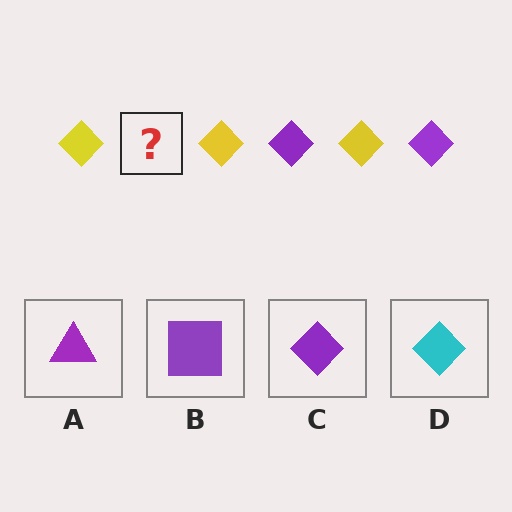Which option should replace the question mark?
Option C.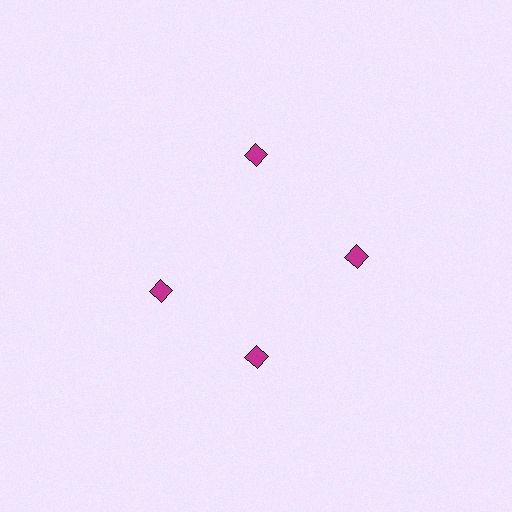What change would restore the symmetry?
The symmetry would be restored by rotating it back into even spacing with its neighbors so that all 4 diamonds sit at equal angles and equal distance from the center.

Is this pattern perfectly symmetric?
No. The 4 magenta diamonds are arranged in a ring, but one element near the 9 o'clock position is rotated out of alignment along the ring, breaking the 4-fold rotational symmetry.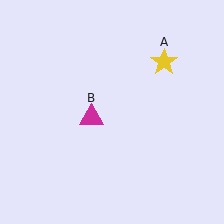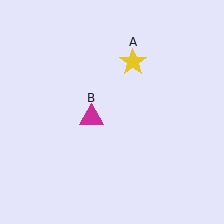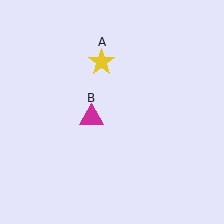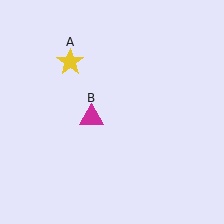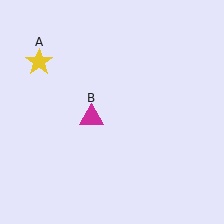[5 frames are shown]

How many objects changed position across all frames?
1 object changed position: yellow star (object A).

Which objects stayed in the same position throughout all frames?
Magenta triangle (object B) remained stationary.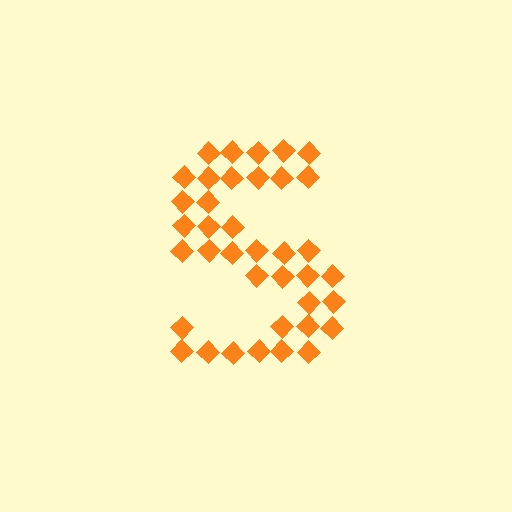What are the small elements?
The small elements are diamonds.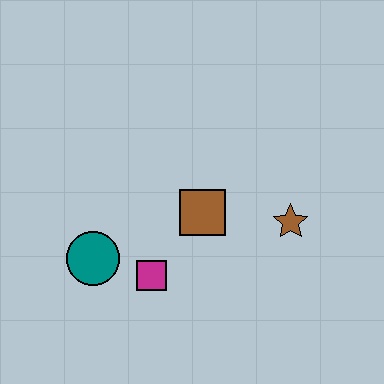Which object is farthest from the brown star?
The teal circle is farthest from the brown star.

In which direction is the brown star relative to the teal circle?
The brown star is to the right of the teal circle.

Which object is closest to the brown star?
The brown square is closest to the brown star.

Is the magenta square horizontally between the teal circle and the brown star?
Yes